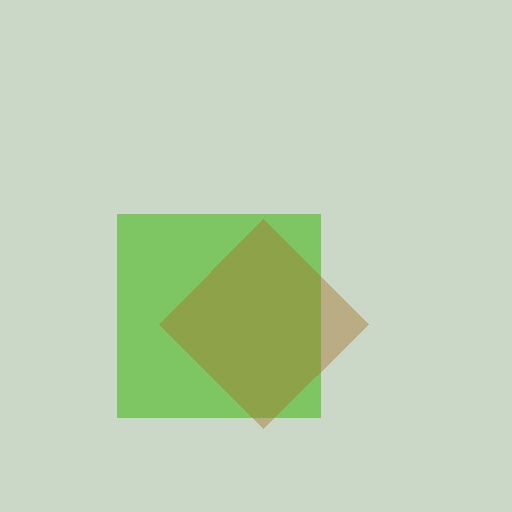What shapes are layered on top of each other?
The layered shapes are: a lime square, a brown diamond.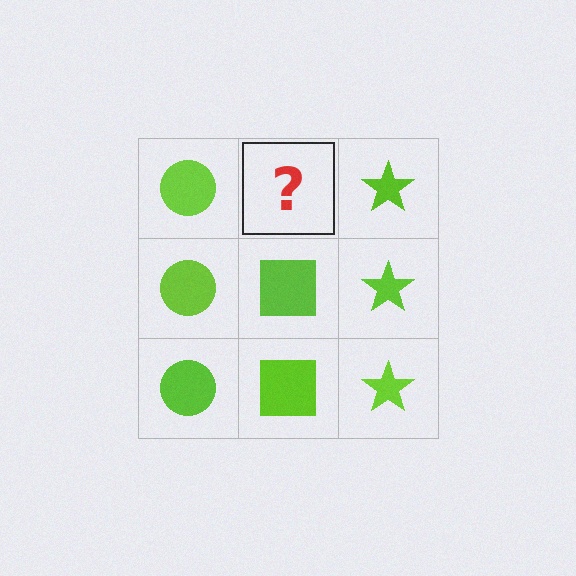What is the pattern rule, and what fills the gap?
The rule is that each column has a consistent shape. The gap should be filled with a lime square.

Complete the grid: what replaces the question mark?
The question mark should be replaced with a lime square.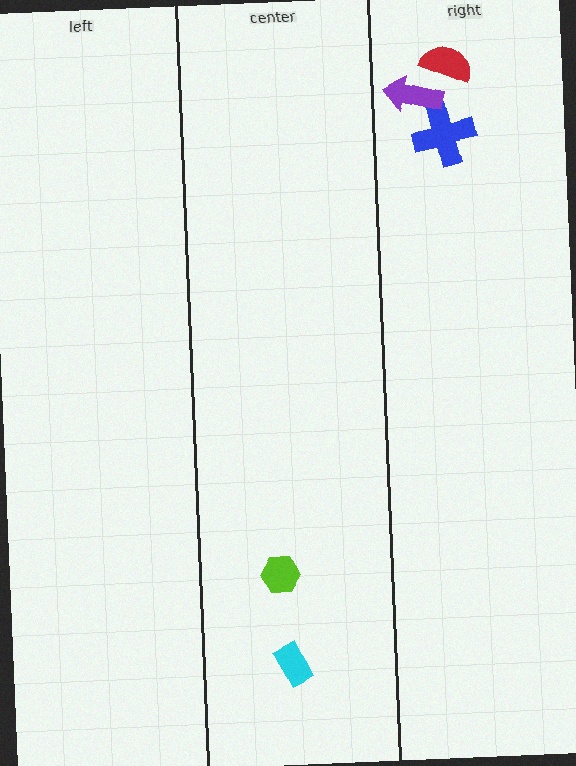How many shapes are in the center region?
2.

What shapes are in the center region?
The lime hexagon, the cyan rectangle.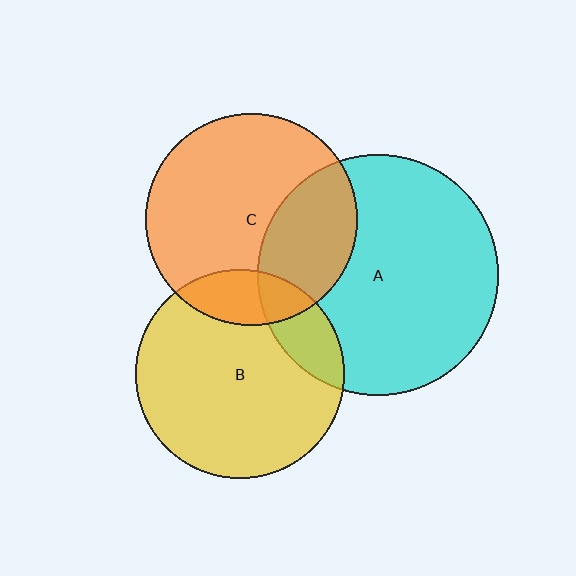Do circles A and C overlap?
Yes.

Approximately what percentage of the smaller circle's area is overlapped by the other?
Approximately 30%.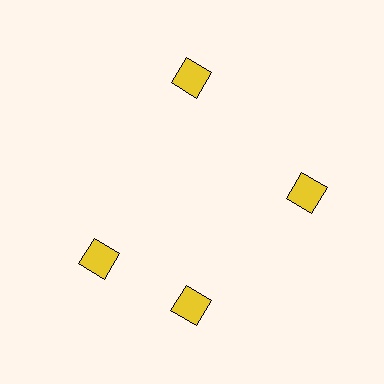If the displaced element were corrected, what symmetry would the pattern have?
It would have 4-fold rotational symmetry — the pattern would map onto itself every 90 degrees.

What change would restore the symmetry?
The symmetry would be restored by rotating it back into even spacing with its neighbors so that all 4 diamonds sit at equal angles and equal distance from the center.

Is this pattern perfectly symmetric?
No. The 4 yellow diamonds are arranged in a ring, but one element near the 9 o'clock position is rotated out of alignment along the ring, breaking the 4-fold rotational symmetry.